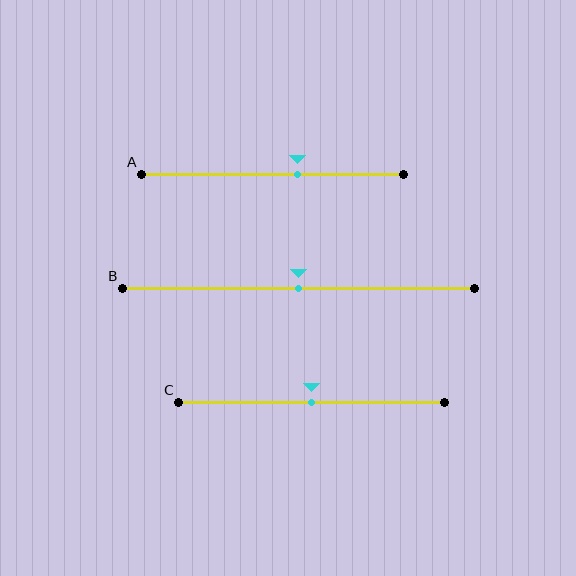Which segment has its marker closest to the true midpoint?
Segment B has its marker closest to the true midpoint.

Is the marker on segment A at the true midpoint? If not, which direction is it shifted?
No, the marker on segment A is shifted to the right by about 10% of the segment length.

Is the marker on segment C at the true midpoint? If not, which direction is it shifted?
Yes, the marker on segment C is at the true midpoint.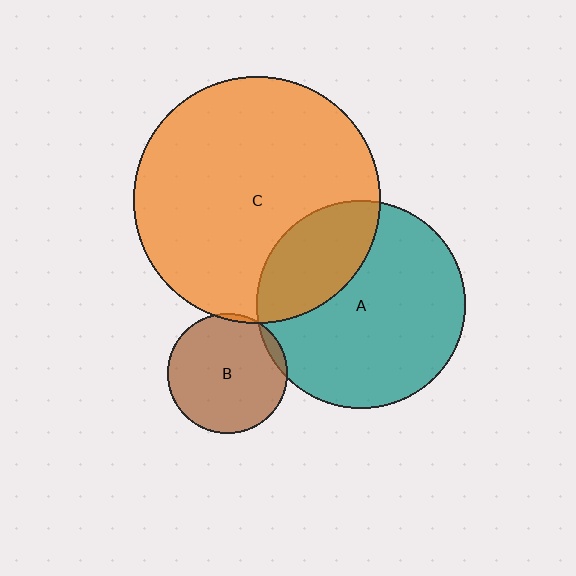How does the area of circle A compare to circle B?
Approximately 3.0 times.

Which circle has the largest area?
Circle C (orange).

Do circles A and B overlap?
Yes.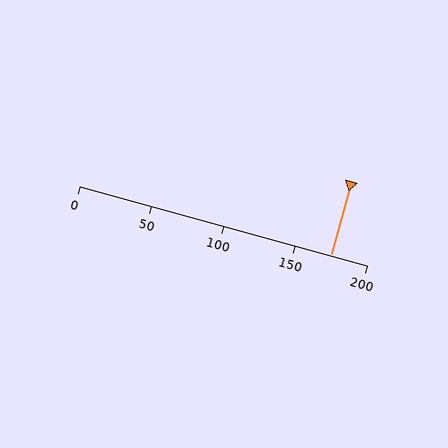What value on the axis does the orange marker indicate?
The marker indicates approximately 175.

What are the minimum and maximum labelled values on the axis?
The axis runs from 0 to 200.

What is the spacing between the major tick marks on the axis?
The major ticks are spaced 50 apart.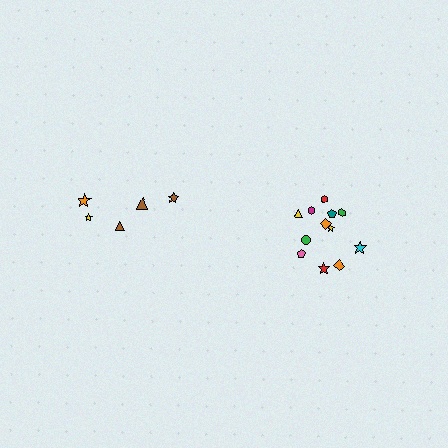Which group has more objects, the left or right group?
The right group.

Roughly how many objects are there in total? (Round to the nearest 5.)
Roughly 15 objects in total.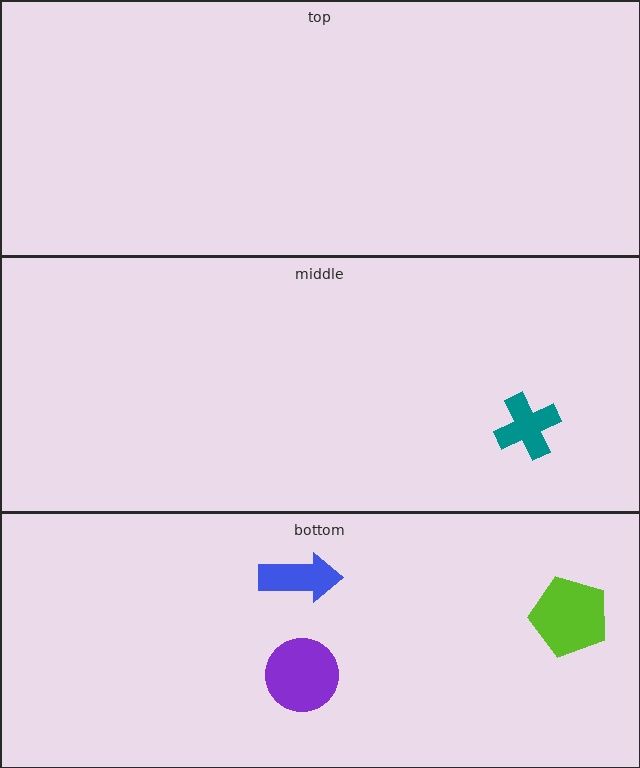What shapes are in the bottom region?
The lime pentagon, the blue arrow, the purple circle.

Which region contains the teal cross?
The middle region.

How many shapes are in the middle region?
1.